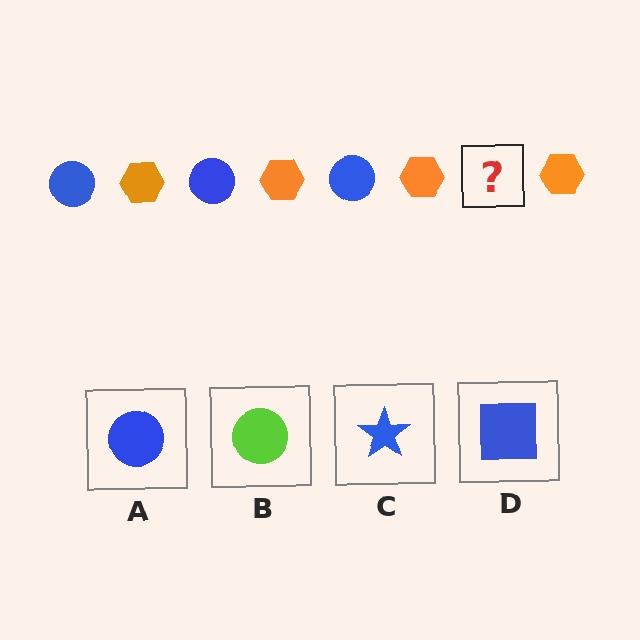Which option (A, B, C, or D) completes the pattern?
A.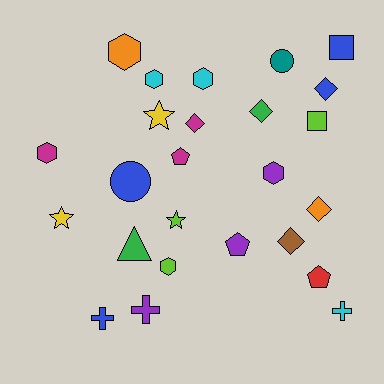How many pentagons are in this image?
There are 3 pentagons.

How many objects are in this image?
There are 25 objects.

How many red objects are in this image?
There is 1 red object.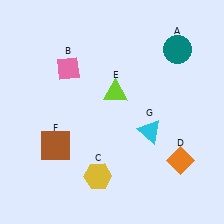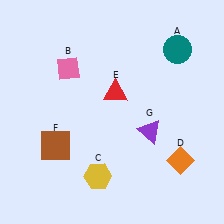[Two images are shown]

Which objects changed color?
E changed from lime to red. G changed from cyan to purple.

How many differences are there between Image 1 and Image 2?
There are 2 differences between the two images.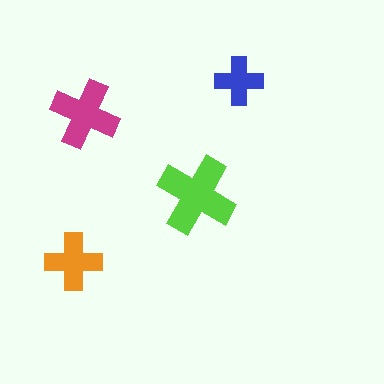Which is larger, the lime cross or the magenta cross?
The lime one.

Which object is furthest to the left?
The orange cross is leftmost.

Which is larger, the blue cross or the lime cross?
The lime one.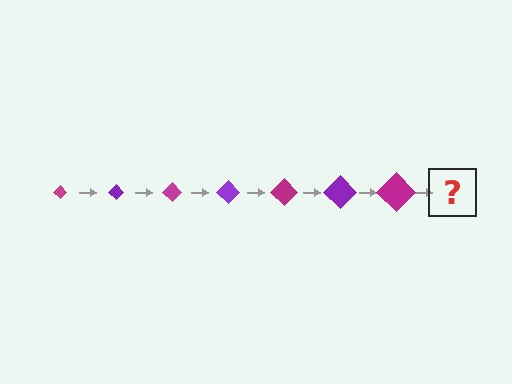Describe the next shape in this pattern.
It should be a purple diamond, larger than the previous one.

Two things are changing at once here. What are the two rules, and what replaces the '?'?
The two rules are that the diamond grows larger each step and the color cycles through magenta and purple. The '?' should be a purple diamond, larger than the previous one.